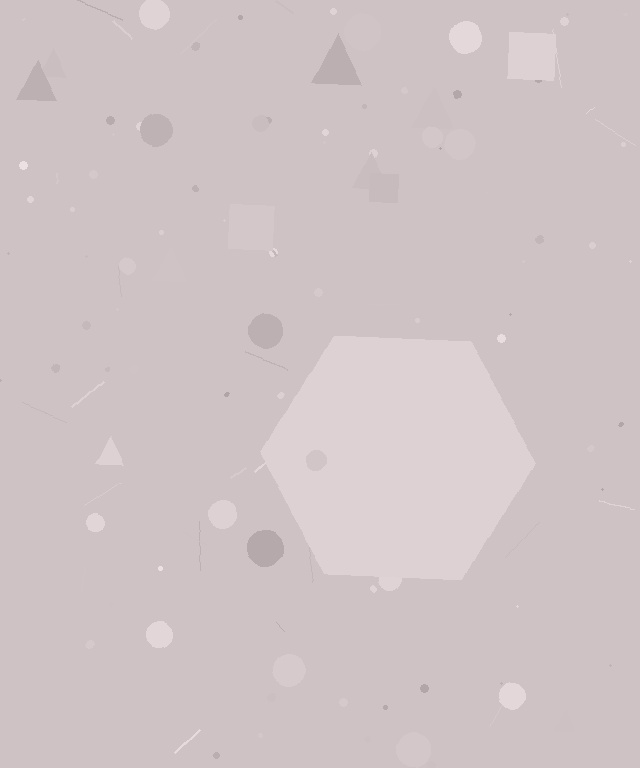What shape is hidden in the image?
A hexagon is hidden in the image.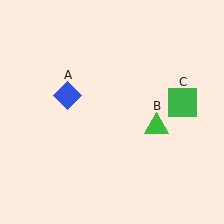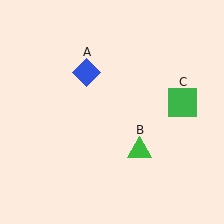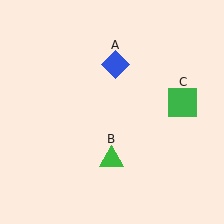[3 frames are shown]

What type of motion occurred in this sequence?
The blue diamond (object A), green triangle (object B) rotated clockwise around the center of the scene.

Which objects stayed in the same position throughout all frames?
Green square (object C) remained stationary.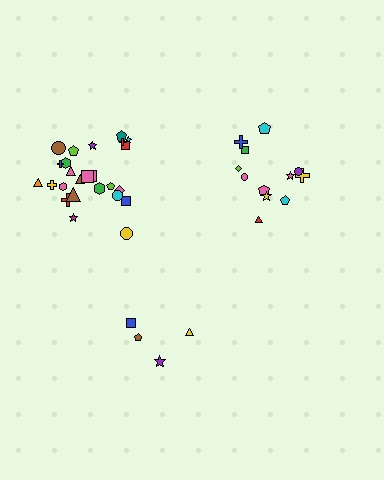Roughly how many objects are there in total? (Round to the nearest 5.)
Roughly 40 objects in total.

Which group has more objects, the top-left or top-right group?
The top-left group.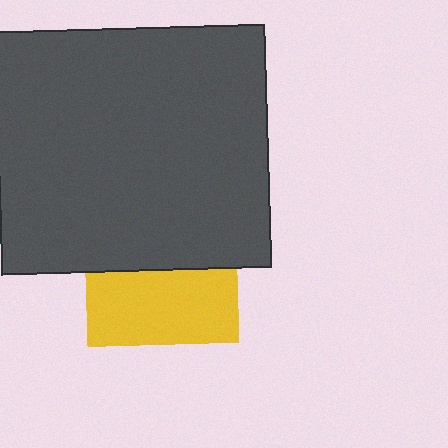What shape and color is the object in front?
The object in front is a dark gray rectangle.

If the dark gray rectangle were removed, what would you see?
You would see the complete yellow square.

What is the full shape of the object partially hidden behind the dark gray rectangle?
The partially hidden object is a yellow square.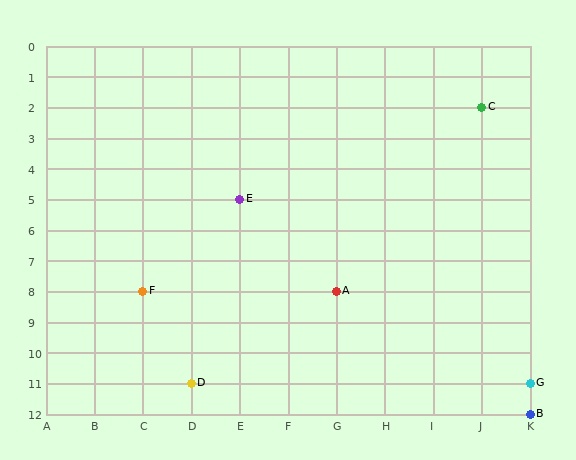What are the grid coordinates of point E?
Point E is at grid coordinates (E, 5).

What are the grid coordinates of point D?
Point D is at grid coordinates (D, 11).